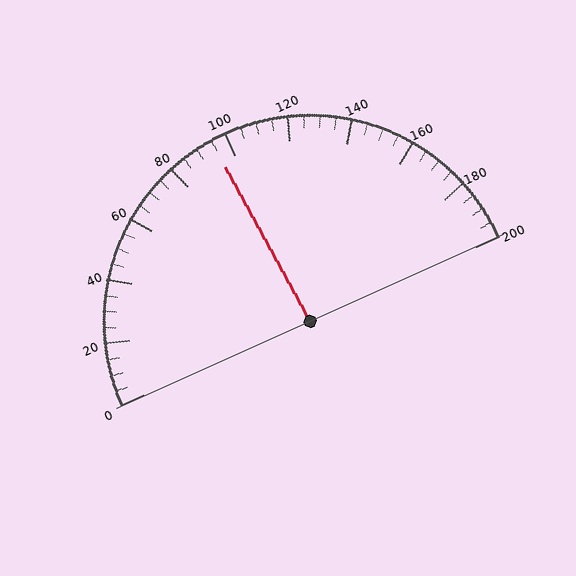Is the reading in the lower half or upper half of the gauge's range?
The reading is in the lower half of the range (0 to 200).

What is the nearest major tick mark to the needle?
The nearest major tick mark is 100.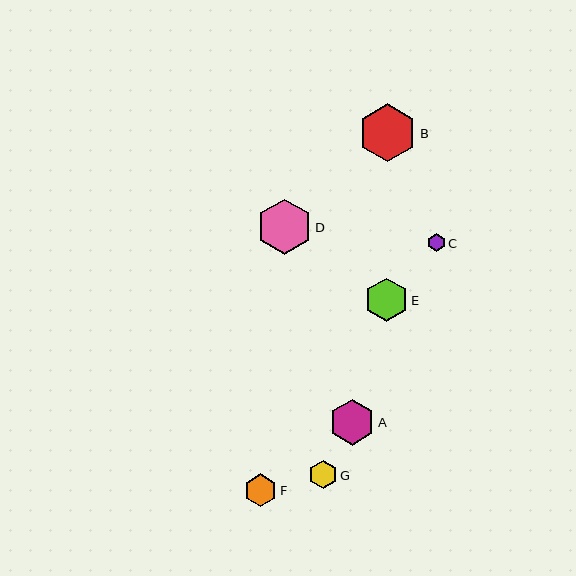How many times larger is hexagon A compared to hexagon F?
Hexagon A is approximately 1.4 times the size of hexagon F.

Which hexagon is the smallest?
Hexagon C is the smallest with a size of approximately 18 pixels.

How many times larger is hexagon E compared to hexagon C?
Hexagon E is approximately 2.5 times the size of hexagon C.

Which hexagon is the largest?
Hexagon B is the largest with a size of approximately 58 pixels.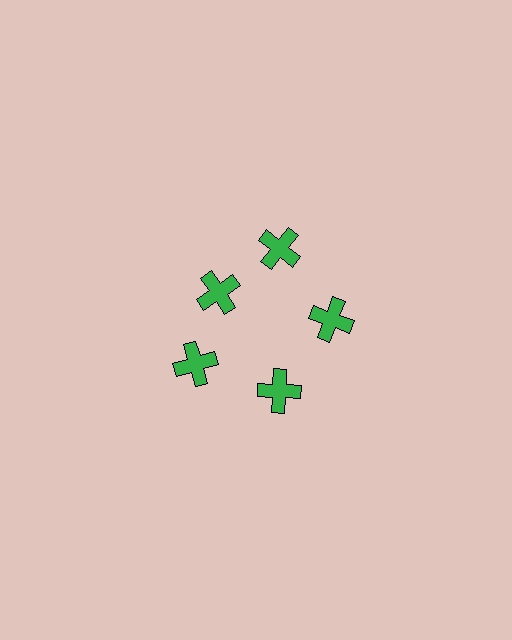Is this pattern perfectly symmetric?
No. The 5 green crosses are arranged in a ring, but one element near the 10 o'clock position is pulled inward toward the center, breaking the 5-fold rotational symmetry.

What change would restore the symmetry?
The symmetry would be restored by moving it outward, back onto the ring so that all 5 crosses sit at equal angles and equal distance from the center.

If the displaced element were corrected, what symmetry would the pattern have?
It would have 5-fold rotational symmetry — the pattern would map onto itself every 72 degrees.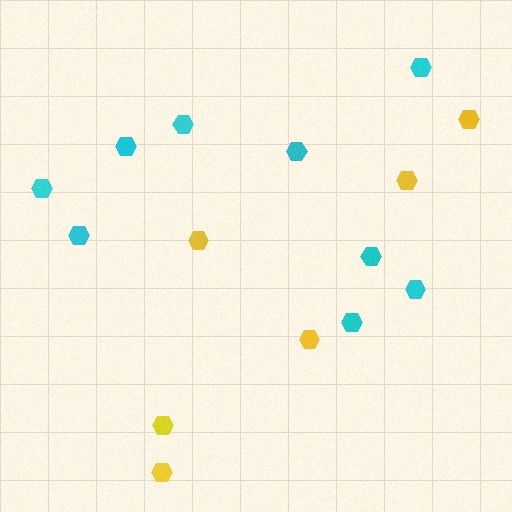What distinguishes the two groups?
There are 2 groups: one group of cyan hexagons (9) and one group of yellow hexagons (6).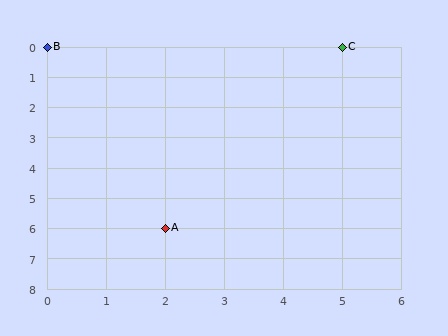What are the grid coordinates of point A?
Point A is at grid coordinates (2, 6).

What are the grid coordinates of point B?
Point B is at grid coordinates (0, 0).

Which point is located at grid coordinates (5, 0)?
Point C is at (5, 0).